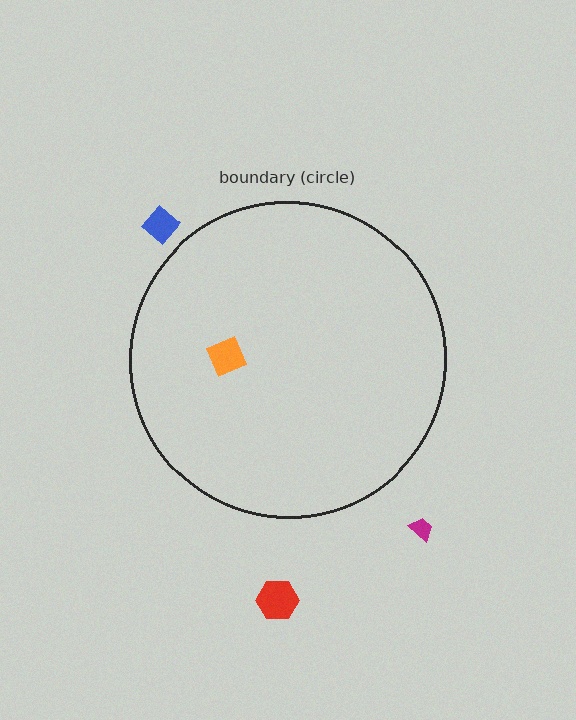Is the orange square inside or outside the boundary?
Inside.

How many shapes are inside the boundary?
1 inside, 3 outside.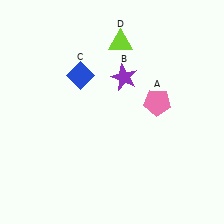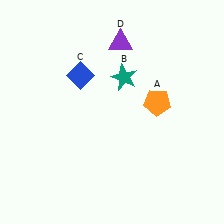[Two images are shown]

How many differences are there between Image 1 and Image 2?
There are 3 differences between the two images.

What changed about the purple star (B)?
In Image 1, B is purple. In Image 2, it changed to teal.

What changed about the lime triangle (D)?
In Image 1, D is lime. In Image 2, it changed to purple.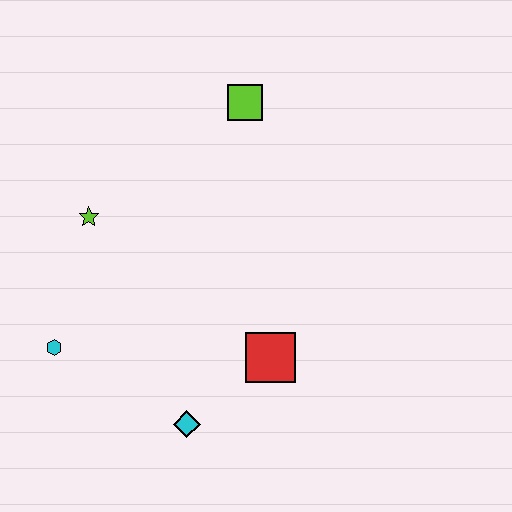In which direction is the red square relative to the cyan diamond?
The red square is to the right of the cyan diamond.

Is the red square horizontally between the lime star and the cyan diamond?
No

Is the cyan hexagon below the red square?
No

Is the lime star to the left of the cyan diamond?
Yes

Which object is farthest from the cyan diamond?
The lime square is farthest from the cyan diamond.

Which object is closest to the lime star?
The cyan hexagon is closest to the lime star.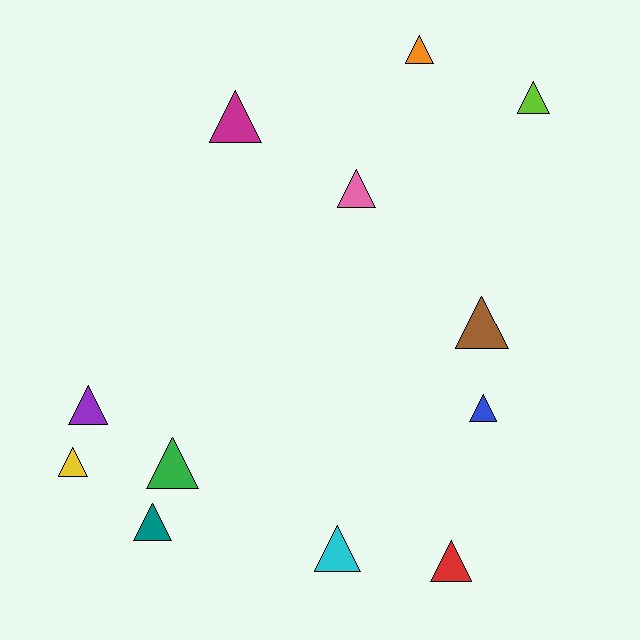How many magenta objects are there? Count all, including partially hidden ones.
There is 1 magenta object.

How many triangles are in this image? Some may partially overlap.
There are 12 triangles.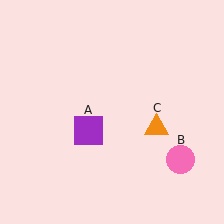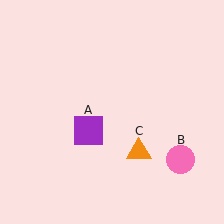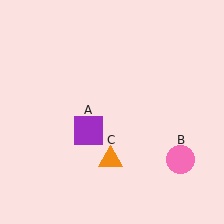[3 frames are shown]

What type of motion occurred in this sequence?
The orange triangle (object C) rotated clockwise around the center of the scene.